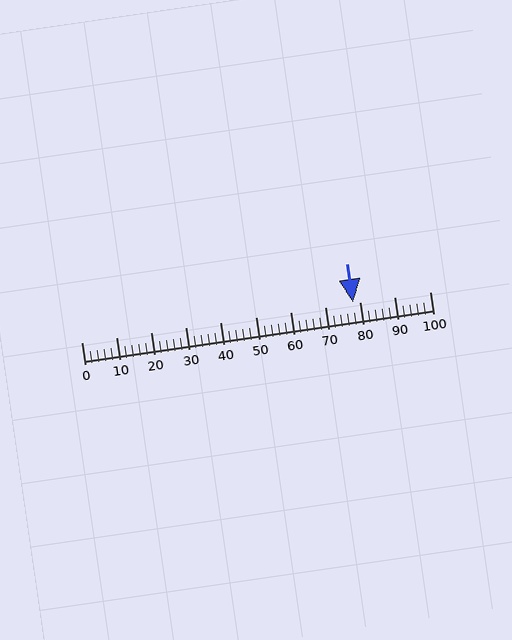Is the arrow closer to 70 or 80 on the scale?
The arrow is closer to 80.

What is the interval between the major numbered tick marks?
The major tick marks are spaced 10 units apart.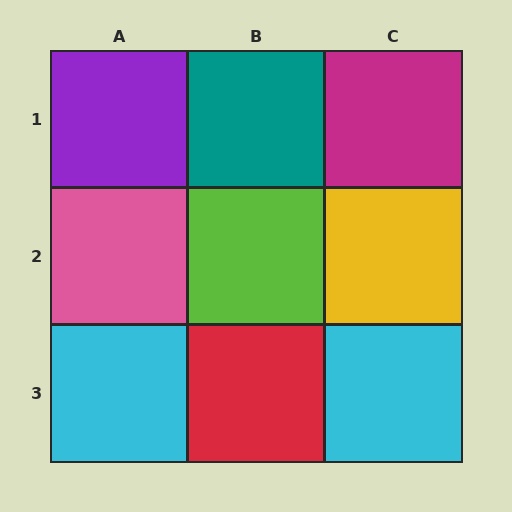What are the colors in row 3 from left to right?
Cyan, red, cyan.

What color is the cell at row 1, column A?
Purple.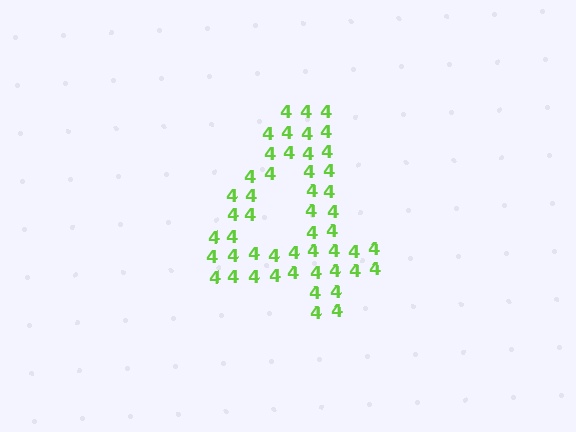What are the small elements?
The small elements are digit 4's.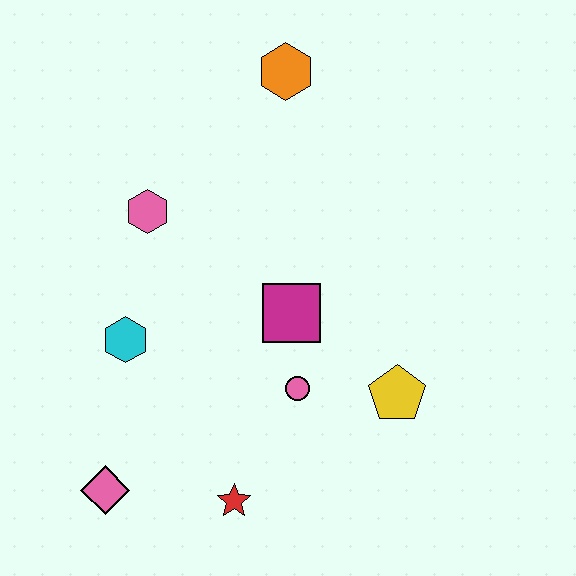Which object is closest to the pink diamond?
The red star is closest to the pink diamond.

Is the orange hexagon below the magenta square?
No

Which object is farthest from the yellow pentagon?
The orange hexagon is farthest from the yellow pentagon.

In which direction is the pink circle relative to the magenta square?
The pink circle is below the magenta square.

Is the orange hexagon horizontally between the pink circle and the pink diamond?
Yes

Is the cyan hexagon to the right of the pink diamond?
Yes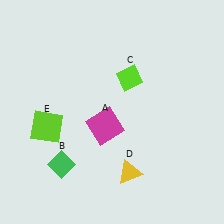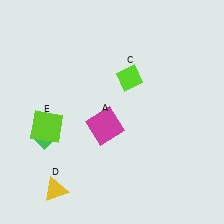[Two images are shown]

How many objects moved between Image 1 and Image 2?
2 objects moved between the two images.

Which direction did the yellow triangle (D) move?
The yellow triangle (D) moved left.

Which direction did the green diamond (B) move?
The green diamond (B) moved up.